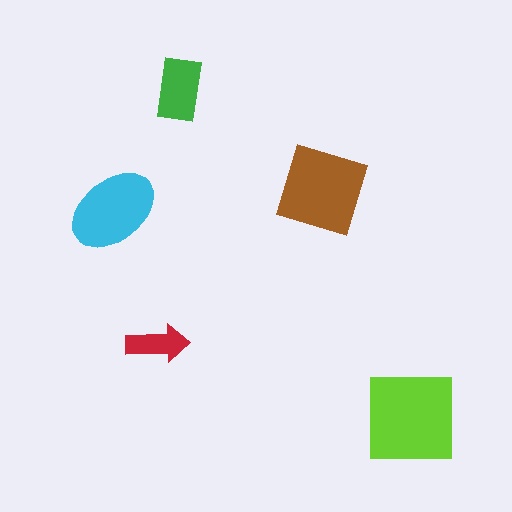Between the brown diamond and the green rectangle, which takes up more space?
The brown diamond.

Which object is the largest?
The lime square.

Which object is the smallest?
The red arrow.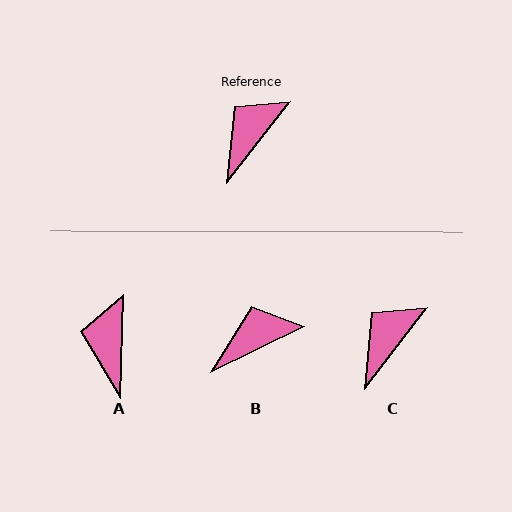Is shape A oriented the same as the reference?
No, it is off by about 36 degrees.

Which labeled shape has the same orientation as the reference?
C.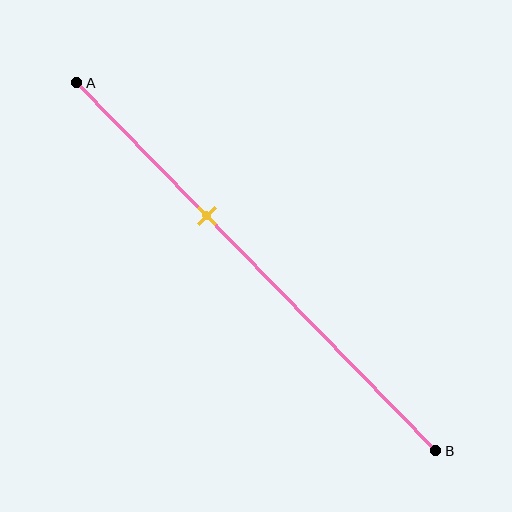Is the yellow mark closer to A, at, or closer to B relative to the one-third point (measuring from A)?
The yellow mark is approximately at the one-third point of segment AB.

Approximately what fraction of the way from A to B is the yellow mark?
The yellow mark is approximately 35% of the way from A to B.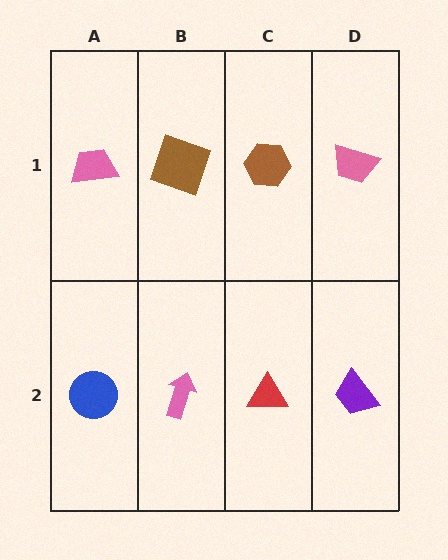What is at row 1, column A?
A pink trapezoid.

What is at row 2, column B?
A pink arrow.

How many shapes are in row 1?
4 shapes.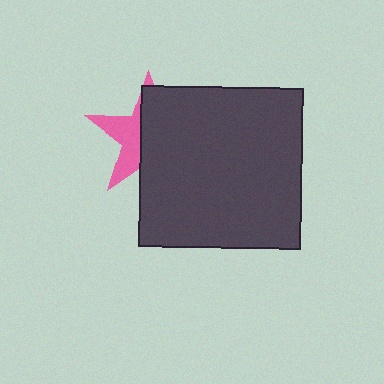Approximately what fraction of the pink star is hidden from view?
Roughly 60% of the pink star is hidden behind the dark gray square.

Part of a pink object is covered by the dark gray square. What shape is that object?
It is a star.